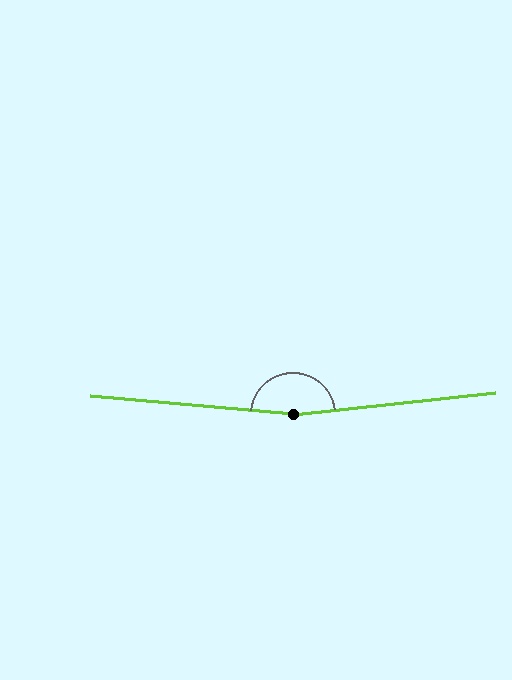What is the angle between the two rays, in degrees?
Approximately 168 degrees.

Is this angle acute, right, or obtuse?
It is obtuse.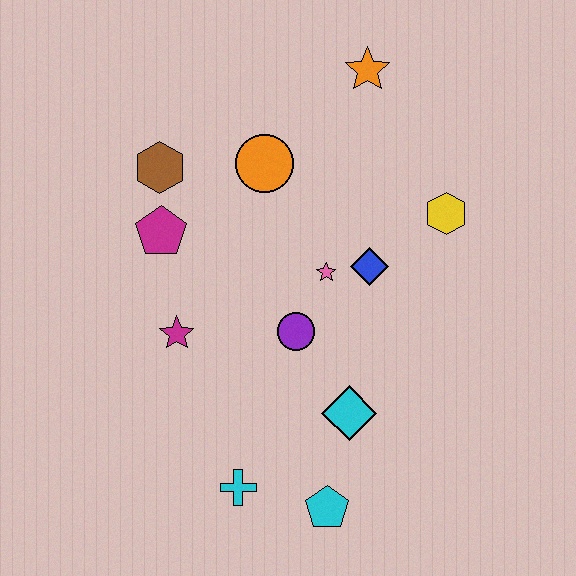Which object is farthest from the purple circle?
The orange star is farthest from the purple circle.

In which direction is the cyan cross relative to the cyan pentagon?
The cyan cross is to the left of the cyan pentagon.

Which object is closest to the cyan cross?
The cyan pentagon is closest to the cyan cross.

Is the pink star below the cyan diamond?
No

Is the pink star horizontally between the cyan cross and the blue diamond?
Yes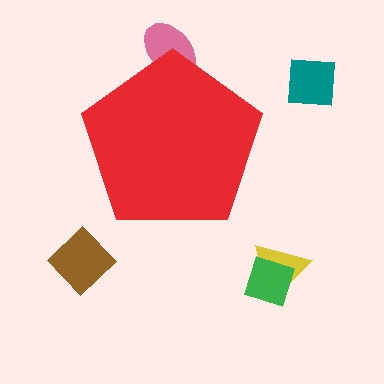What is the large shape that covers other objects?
A red pentagon.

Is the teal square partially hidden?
No, the teal square is fully visible.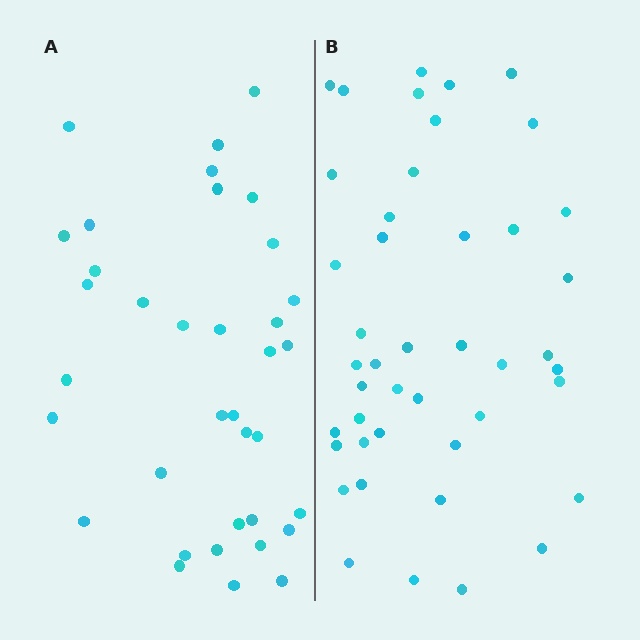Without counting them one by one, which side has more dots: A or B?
Region B (the right region) has more dots.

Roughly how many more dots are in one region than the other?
Region B has roughly 8 or so more dots than region A.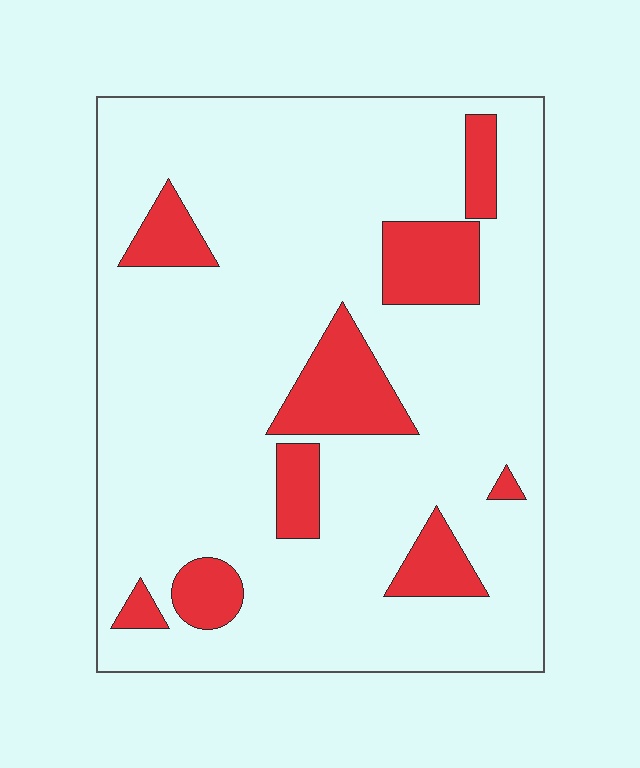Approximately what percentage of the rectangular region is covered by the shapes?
Approximately 15%.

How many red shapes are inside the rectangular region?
9.